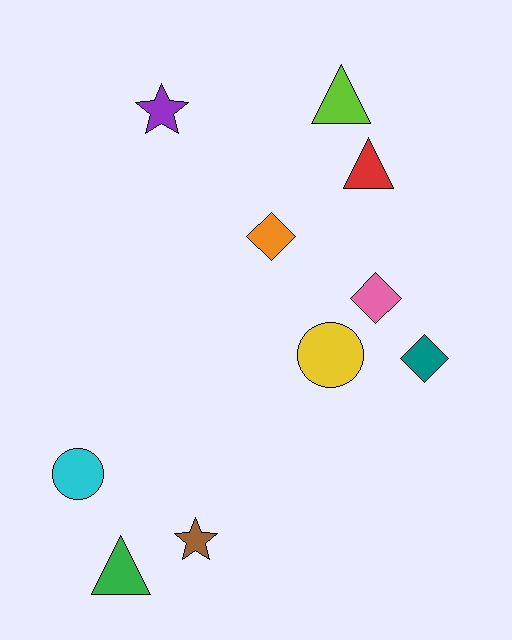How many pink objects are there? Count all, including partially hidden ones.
There is 1 pink object.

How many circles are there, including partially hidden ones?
There are 2 circles.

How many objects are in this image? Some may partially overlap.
There are 10 objects.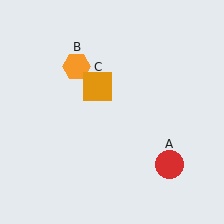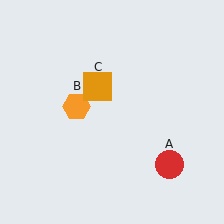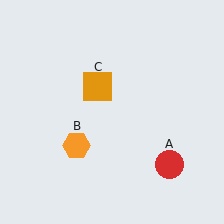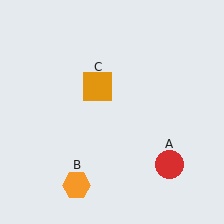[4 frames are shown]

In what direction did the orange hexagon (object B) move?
The orange hexagon (object B) moved down.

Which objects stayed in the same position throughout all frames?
Red circle (object A) and orange square (object C) remained stationary.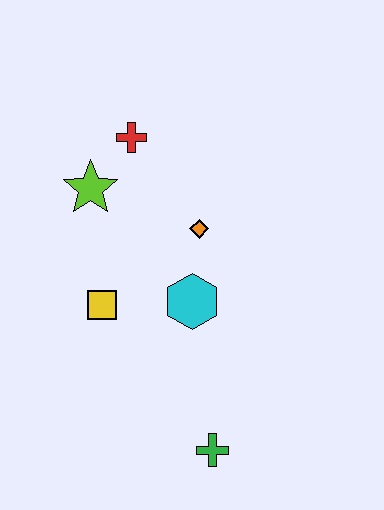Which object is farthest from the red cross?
The green cross is farthest from the red cross.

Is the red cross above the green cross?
Yes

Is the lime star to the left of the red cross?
Yes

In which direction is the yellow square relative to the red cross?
The yellow square is below the red cross.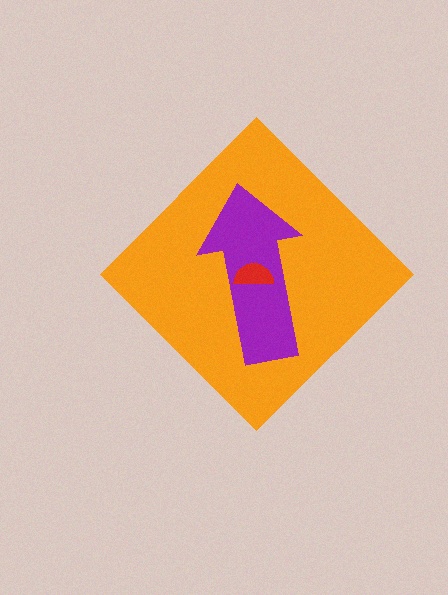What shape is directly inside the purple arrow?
The red semicircle.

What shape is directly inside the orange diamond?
The purple arrow.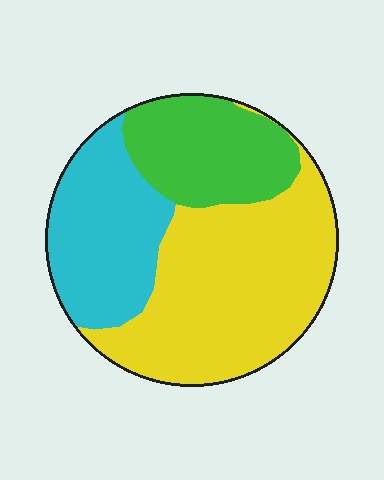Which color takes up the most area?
Yellow, at roughly 50%.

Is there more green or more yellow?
Yellow.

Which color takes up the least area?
Green, at roughly 25%.